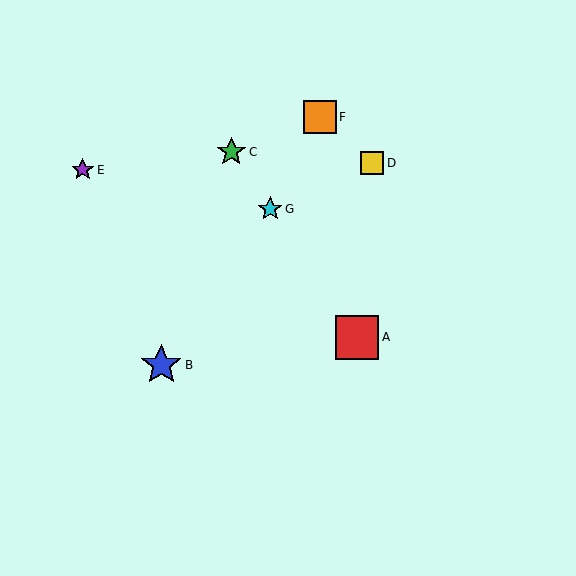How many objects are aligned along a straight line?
3 objects (A, C, G) are aligned along a straight line.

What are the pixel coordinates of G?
Object G is at (270, 209).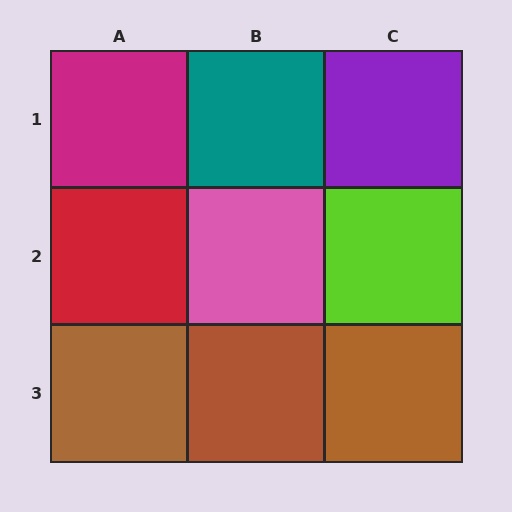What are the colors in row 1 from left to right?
Magenta, teal, purple.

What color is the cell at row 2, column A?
Red.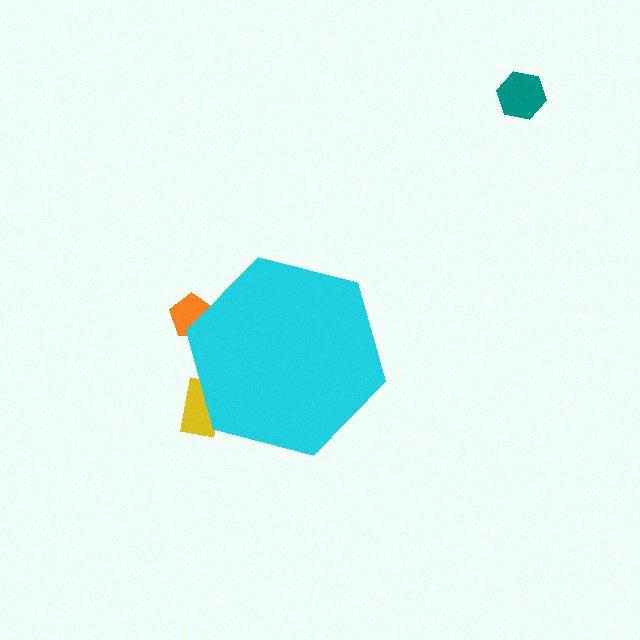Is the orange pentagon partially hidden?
Yes, the orange pentagon is partially hidden behind the cyan hexagon.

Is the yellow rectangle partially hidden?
Yes, the yellow rectangle is partially hidden behind the cyan hexagon.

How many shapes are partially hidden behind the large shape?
2 shapes are partially hidden.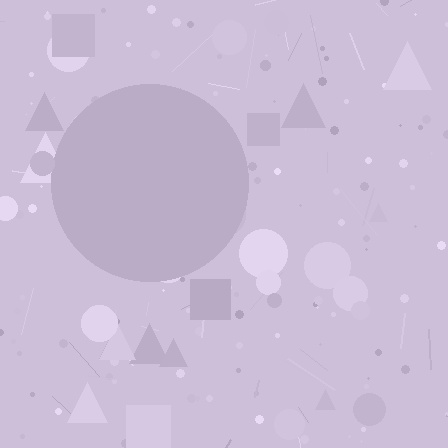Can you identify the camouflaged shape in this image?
The camouflaged shape is a circle.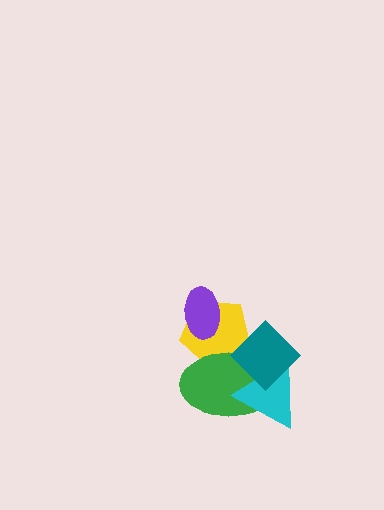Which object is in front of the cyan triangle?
The teal diamond is in front of the cyan triangle.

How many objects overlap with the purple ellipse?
1 object overlaps with the purple ellipse.